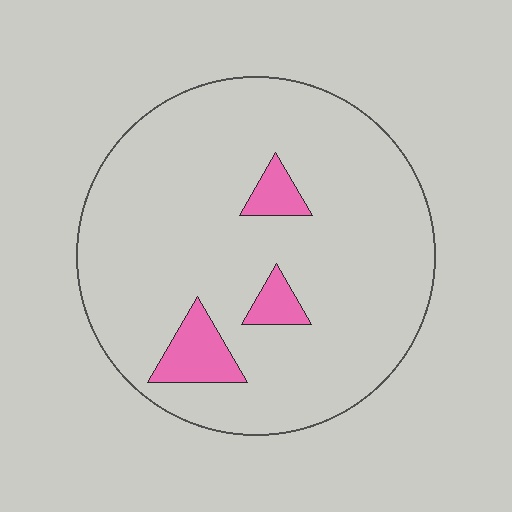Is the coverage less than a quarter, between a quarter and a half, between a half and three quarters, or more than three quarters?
Less than a quarter.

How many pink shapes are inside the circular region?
3.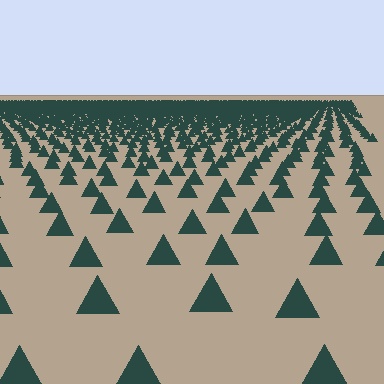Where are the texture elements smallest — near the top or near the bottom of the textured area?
Near the top.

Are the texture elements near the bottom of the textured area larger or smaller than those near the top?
Larger. Near the bottom, elements are closer to the viewer and appear at a bigger on-screen size.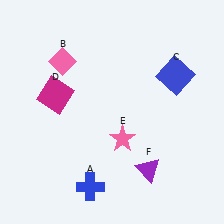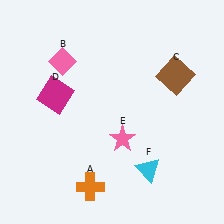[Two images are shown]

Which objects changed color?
A changed from blue to orange. C changed from blue to brown. F changed from purple to cyan.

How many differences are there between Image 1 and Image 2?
There are 3 differences between the two images.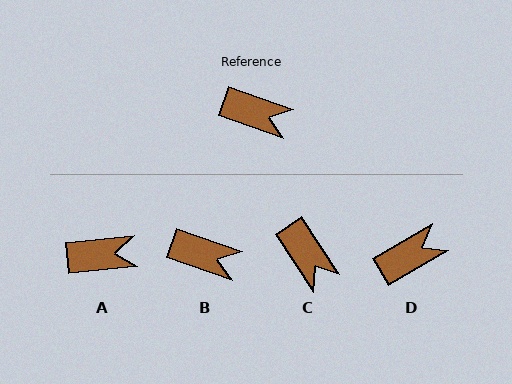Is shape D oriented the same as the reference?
No, it is off by about 50 degrees.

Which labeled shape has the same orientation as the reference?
B.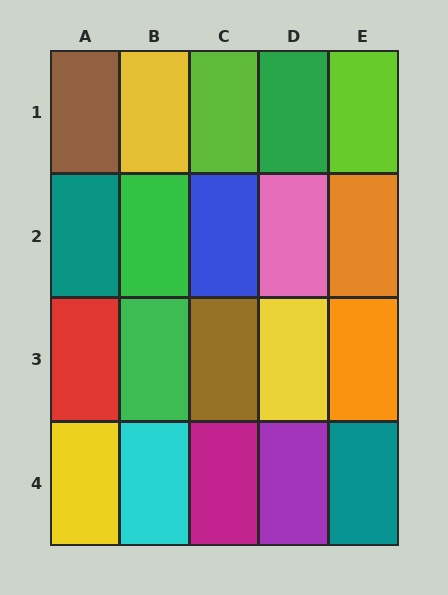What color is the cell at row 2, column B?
Green.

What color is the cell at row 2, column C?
Blue.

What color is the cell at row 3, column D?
Yellow.